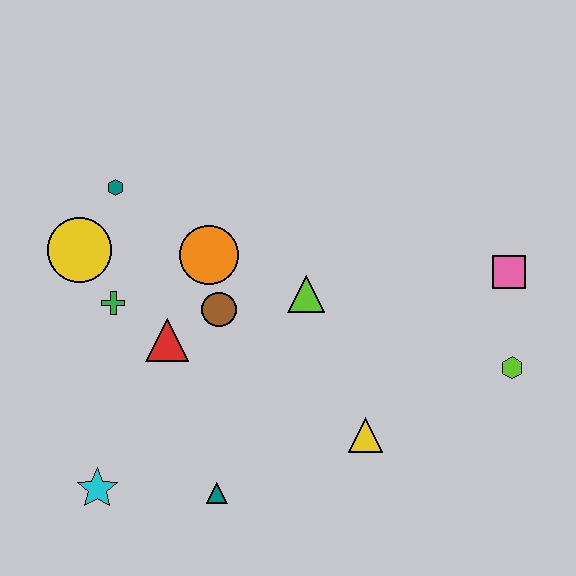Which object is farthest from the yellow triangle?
The teal hexagon is farthest from the yellow triangle.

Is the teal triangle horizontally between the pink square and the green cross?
Yes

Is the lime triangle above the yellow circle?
No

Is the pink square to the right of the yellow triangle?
Yes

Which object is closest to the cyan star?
The teal triangle is closest to the cyan star.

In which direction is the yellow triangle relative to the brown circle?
The yellow triangle is to the right of the brown circle.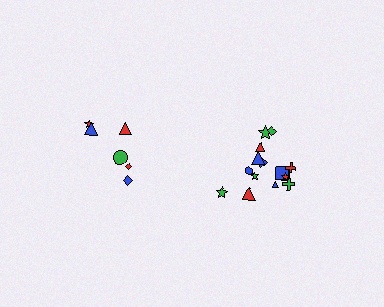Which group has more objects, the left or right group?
The right group.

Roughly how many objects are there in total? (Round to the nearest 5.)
Roughly 20 objects in total.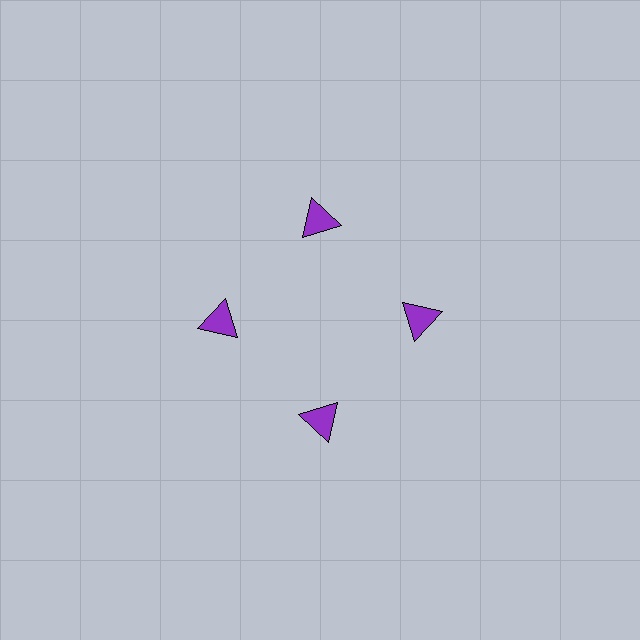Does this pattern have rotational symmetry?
Yes, this pattern has 4-fold rotational symmetry. It looks the same after rotating 90 degrees around the center.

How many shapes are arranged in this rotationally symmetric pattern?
There are 4 shapes, arranged in 4 groups of 1.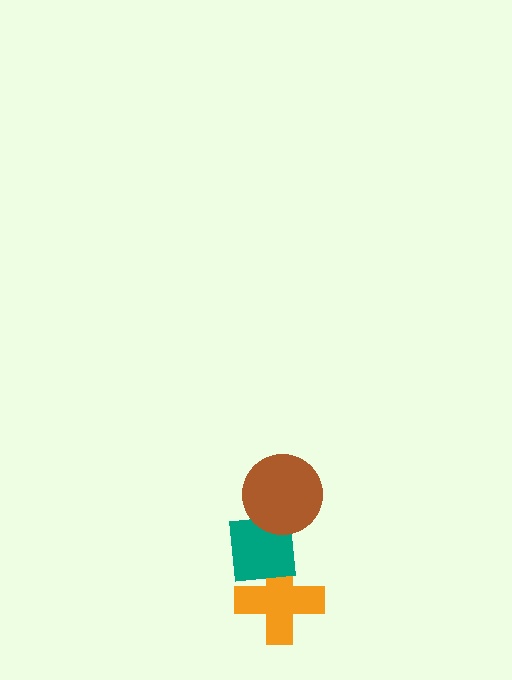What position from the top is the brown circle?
The brown circle is 1st from the top.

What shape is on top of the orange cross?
The teal square is on top of the orange cross.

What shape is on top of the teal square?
The brown circle is on top of the teal square.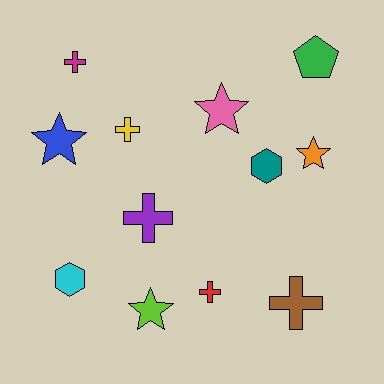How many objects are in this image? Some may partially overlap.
There are 12 objects.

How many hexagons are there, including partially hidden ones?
There are 2 hexagons.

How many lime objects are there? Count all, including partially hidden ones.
There is 1 lime object.